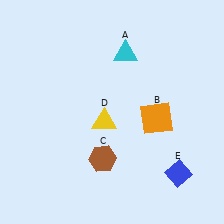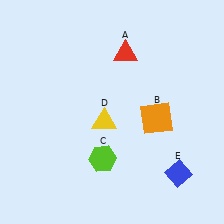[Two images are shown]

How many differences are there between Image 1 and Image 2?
There are 2 differences between the two images.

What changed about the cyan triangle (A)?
In Image 1, A is cyan. In Image 2, it changed to red.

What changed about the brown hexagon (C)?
In Image 1, C is brown. In Image 2, it changed to lime.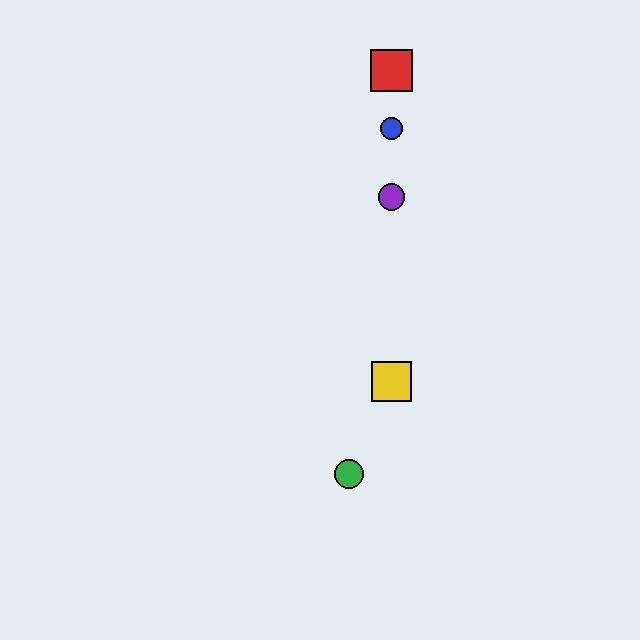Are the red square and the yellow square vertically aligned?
Yes, both are at x≈391.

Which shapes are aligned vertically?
The red square, the blue circle, the yellow square, the purple circle are aligned vertically.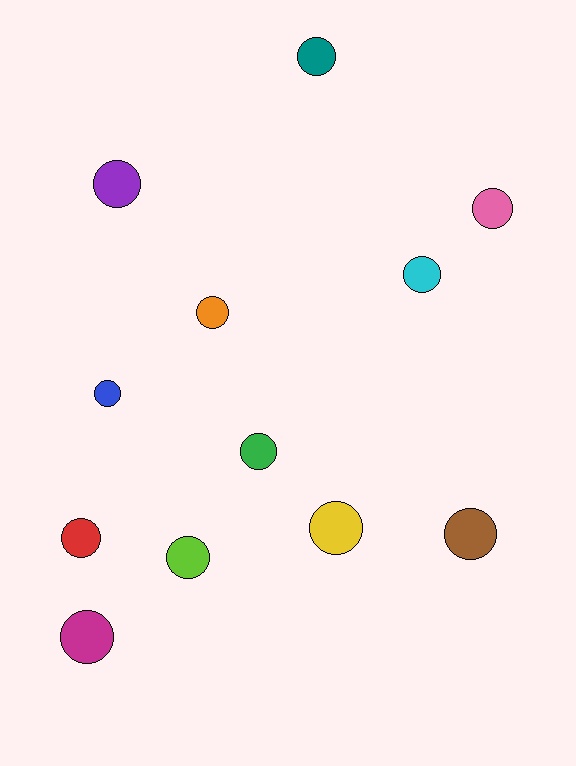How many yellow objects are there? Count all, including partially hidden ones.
There is 1 yellow object.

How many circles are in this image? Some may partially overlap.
There are 12 circles.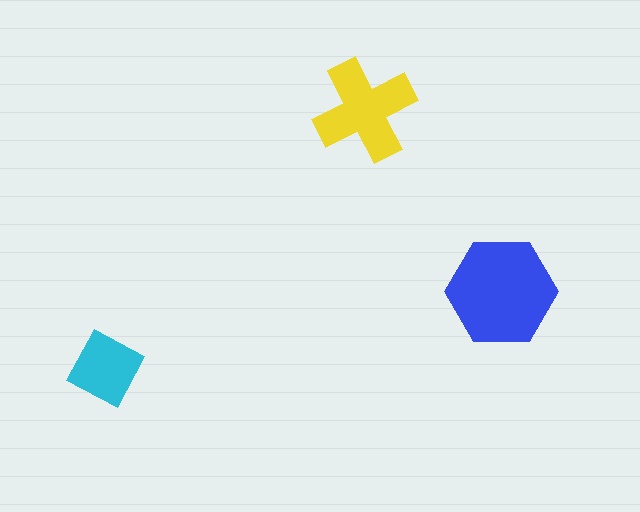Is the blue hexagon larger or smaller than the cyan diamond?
Larger.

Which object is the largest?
The blue hexagon.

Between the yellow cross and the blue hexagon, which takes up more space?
The blue hexagon.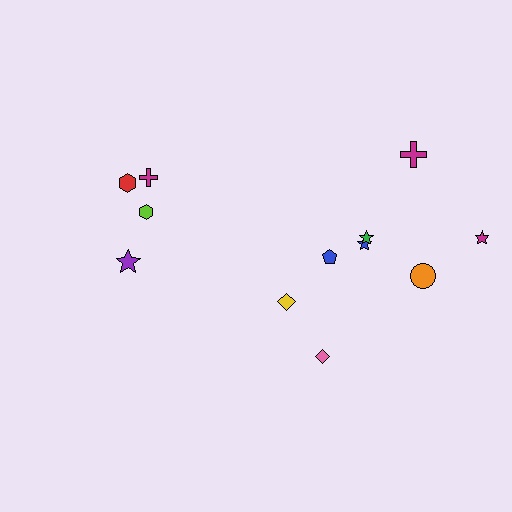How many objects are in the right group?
There are 8 objects.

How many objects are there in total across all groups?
There are 12 objects.